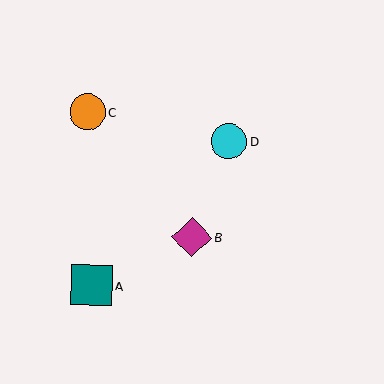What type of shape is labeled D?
Shape D is a cyan circle.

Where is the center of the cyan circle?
The center of the cyan circle is at (229, 141).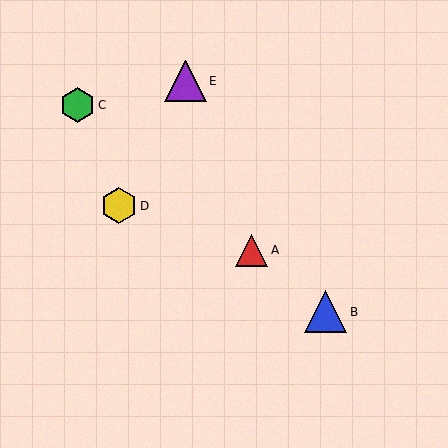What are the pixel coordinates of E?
Object E is at (185, 81).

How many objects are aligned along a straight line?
3 objects (A, B, C) are aligned along a straight line.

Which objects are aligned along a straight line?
Objects A, B, C are aligned along a straight line.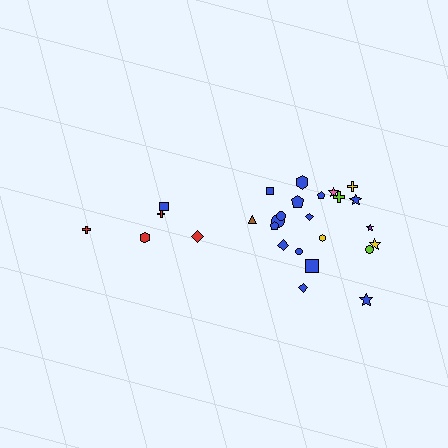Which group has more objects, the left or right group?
The right group.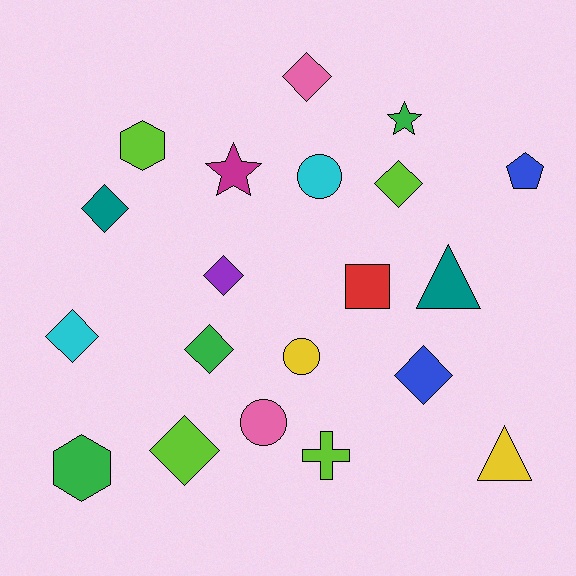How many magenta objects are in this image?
There is 1 magenta object.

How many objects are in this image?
There are 20 objects.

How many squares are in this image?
There is 1 square.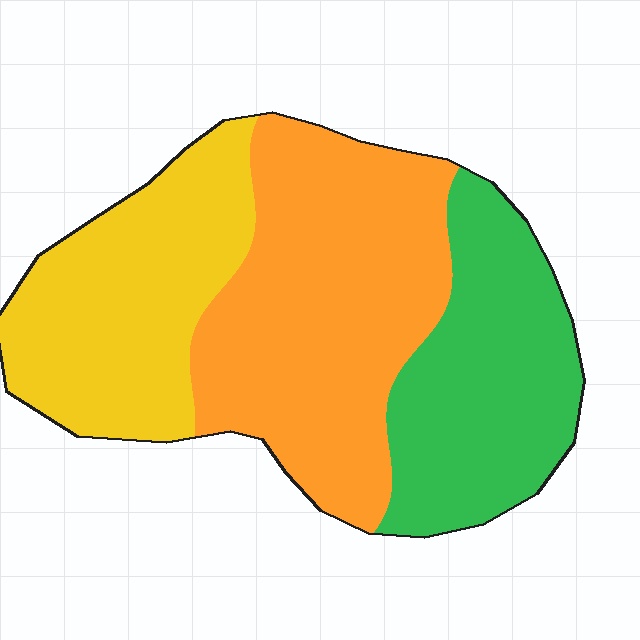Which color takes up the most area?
Orange, at roughly 40%.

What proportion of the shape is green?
Green takes up about one quarter (1/4) of the shape.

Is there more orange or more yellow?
Orange.